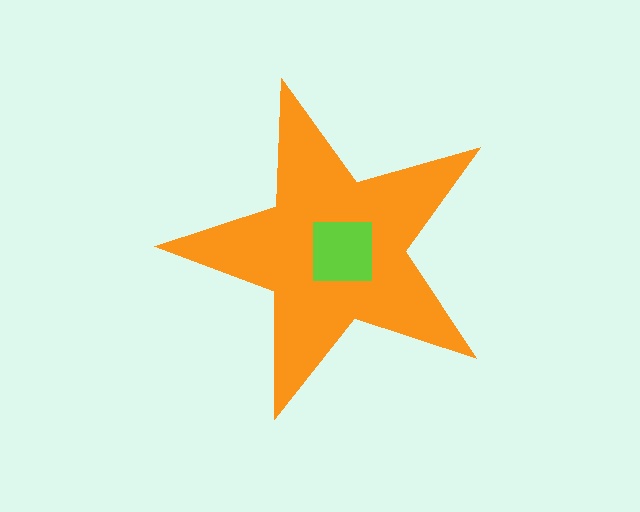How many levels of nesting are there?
2.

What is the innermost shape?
The lime square.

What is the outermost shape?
The orange star.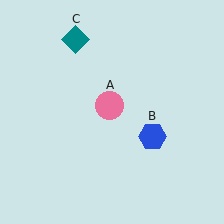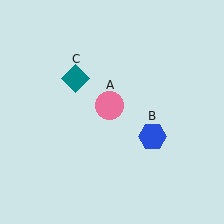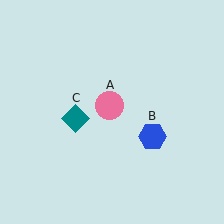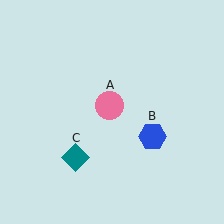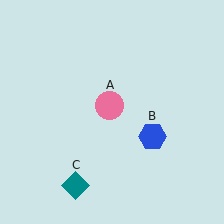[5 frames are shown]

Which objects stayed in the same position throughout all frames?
Pink circle (object A) and blue hexagon (object B) remained stationary.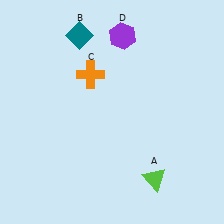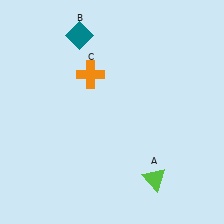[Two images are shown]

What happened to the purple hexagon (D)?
The purple hexagon (D) was removed in Image 2. It was in the top-right area of Image 1.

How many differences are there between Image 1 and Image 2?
There is 1 difference between the two images.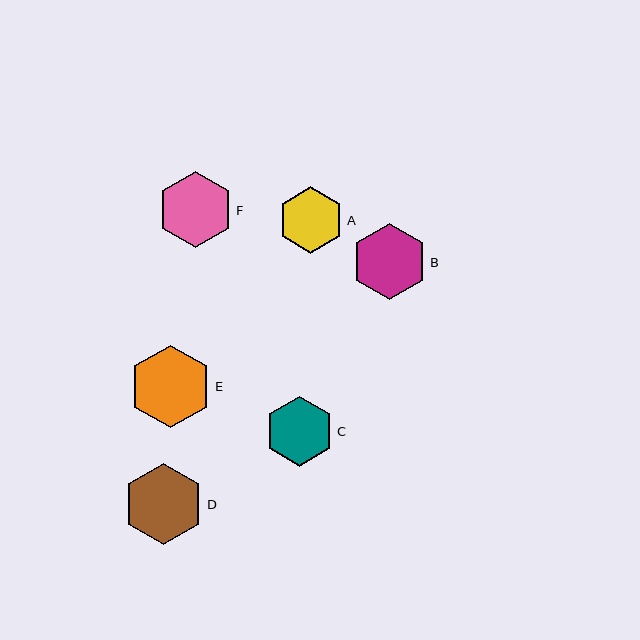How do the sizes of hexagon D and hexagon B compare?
Hexagon D and hexagon B are approximately the same size.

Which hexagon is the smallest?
Hexagon A is the smallest with a size of approximately 66 pixels.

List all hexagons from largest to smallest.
From largest to smallest: E, D, B, F, C, A.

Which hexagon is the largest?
Hexagon E is the largest with a size of approximately 83 pixels.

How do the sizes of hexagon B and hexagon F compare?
Hexagon B and hexagon F are approximately the same size.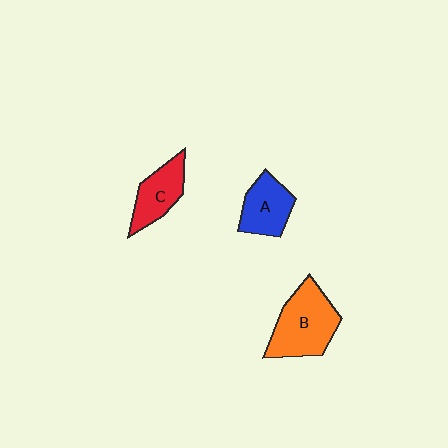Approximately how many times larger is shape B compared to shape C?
Approximately 1.6 times.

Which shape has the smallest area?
Shape C (red).